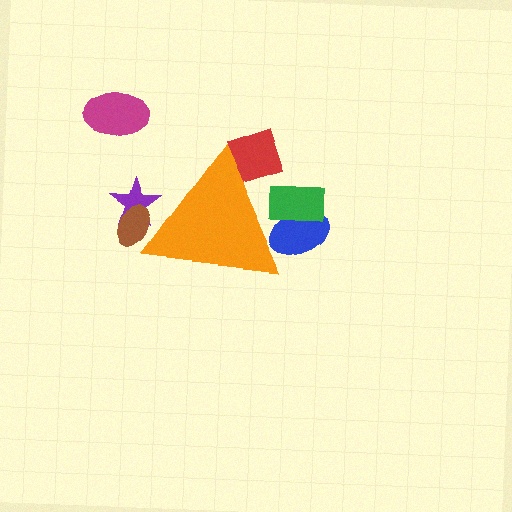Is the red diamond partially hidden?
Yes, the red diamond is partially hidden behind the orange triangle.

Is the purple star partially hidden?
Yes, the purple star is partially hidden behind the orange triangle.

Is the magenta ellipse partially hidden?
No, the magenta ellipse is fully visible.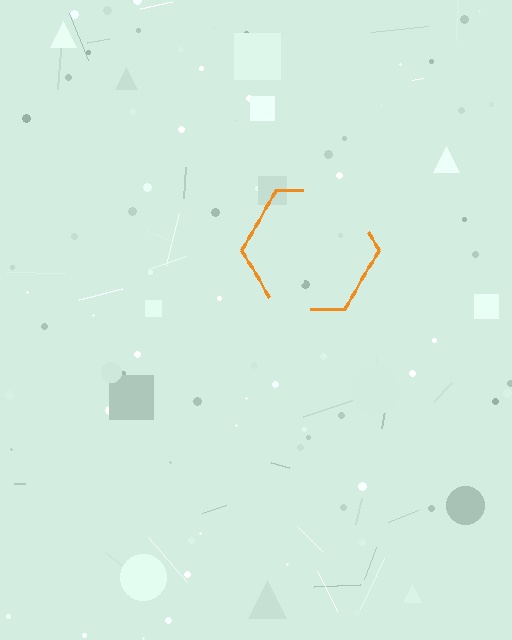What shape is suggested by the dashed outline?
The dashed outline suggests a hexagon.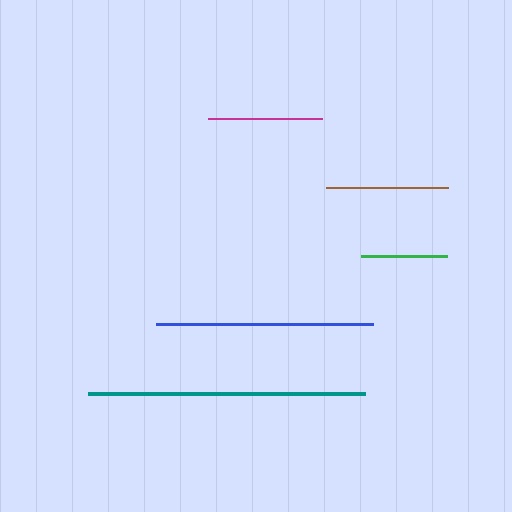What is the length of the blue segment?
The blue segment is approximately 218 pixels long.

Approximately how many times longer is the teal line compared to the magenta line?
The teal line is approximately 2.4 times the length of the magenta line.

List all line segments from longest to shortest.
From longest to shortest: teal, blue, brown, magenta, green.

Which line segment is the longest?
The teal line is the longest at approximately 277 pixels.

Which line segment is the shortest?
The green line is the shortest at approximately 86 pixels.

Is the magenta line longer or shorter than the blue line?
The blue line is longer than the magenta line.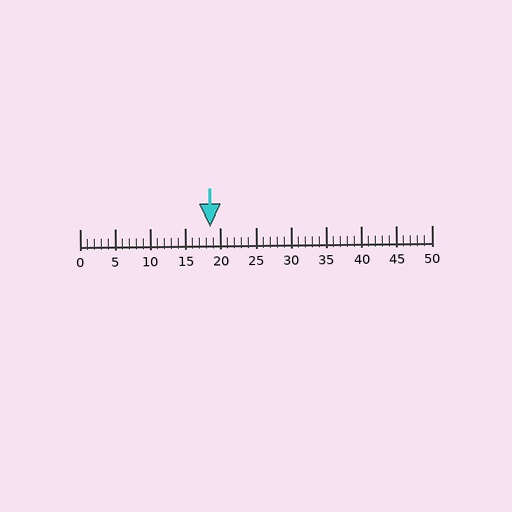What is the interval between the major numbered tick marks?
The major tick marks are spaced 5 units apart.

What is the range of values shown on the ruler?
The ruler shows values from 0 to 50.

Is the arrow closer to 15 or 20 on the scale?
The arrow is closer to 20.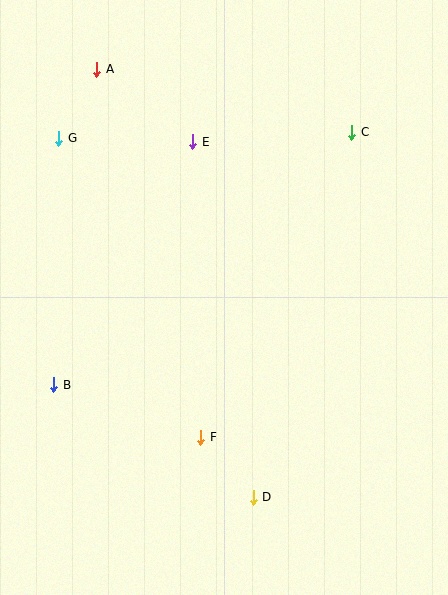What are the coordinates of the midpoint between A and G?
The midpoint between A and G is at (78, 104).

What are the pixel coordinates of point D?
Point D is at (253, 497).